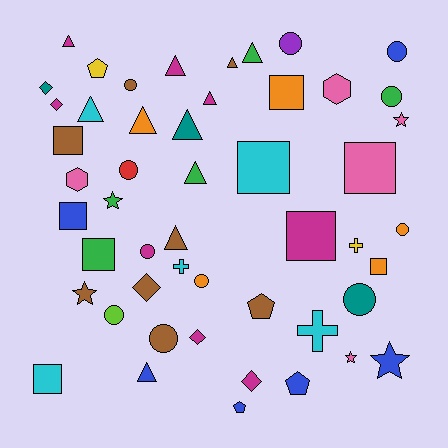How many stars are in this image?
There are 5 stars.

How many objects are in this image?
There are 50 objects.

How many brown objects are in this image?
There are 8 brown objects.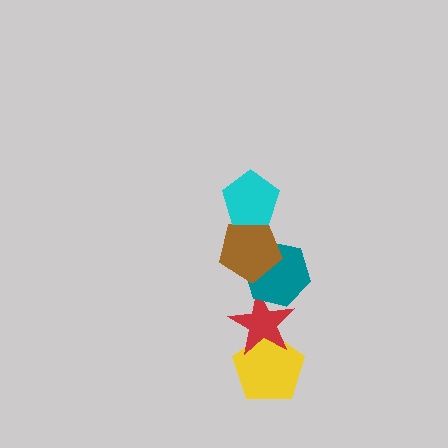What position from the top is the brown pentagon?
The brown pentagon is 2nd from the top.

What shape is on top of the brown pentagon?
The cyan pentagon is on top of the brown pentagon.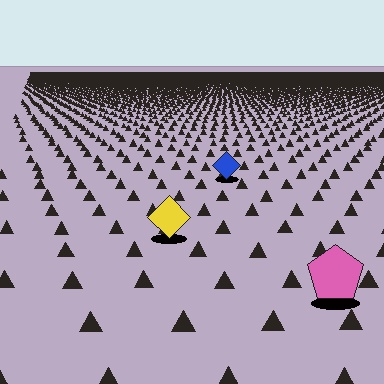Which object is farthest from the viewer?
The blue diamond is farthest from the viewer. It appears smaller and the ground texture around it is denser.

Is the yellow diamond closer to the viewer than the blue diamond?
Yes. The yellow diamond is closer — you can tell from the texture gradient: the ground texture is coarser near it.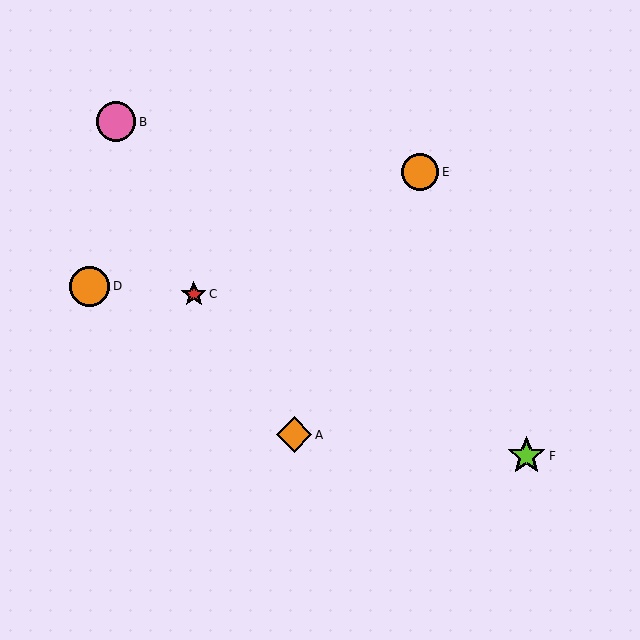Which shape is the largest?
The orange circle (labeled D) is the largest.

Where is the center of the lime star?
The center of the lime star is at (527, 456).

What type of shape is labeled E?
Shape E is an orange circle.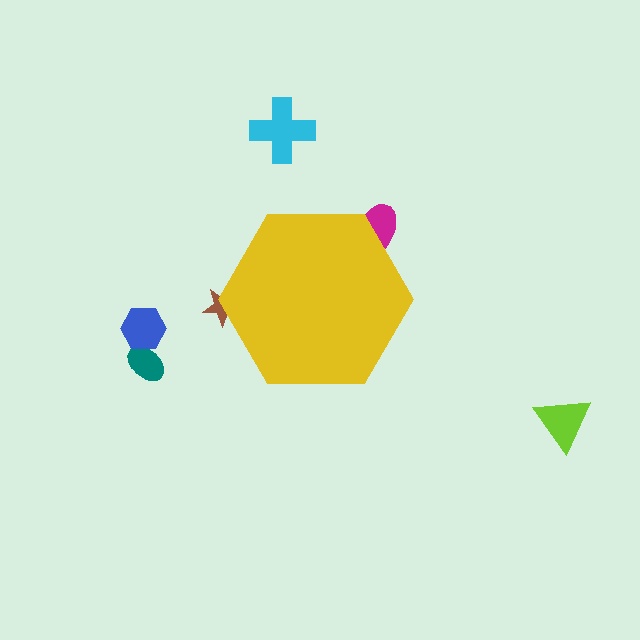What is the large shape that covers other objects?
A yellow hexagon.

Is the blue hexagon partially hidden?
No, the blue hexagon is fully visible.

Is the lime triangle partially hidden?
No, the lime triangle is fully visible.